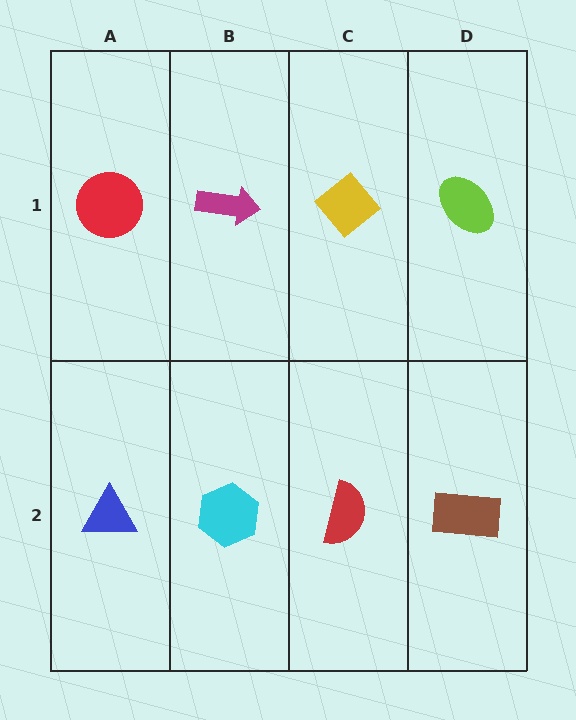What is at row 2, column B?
A cyan hexagon.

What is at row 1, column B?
A magenta arrow.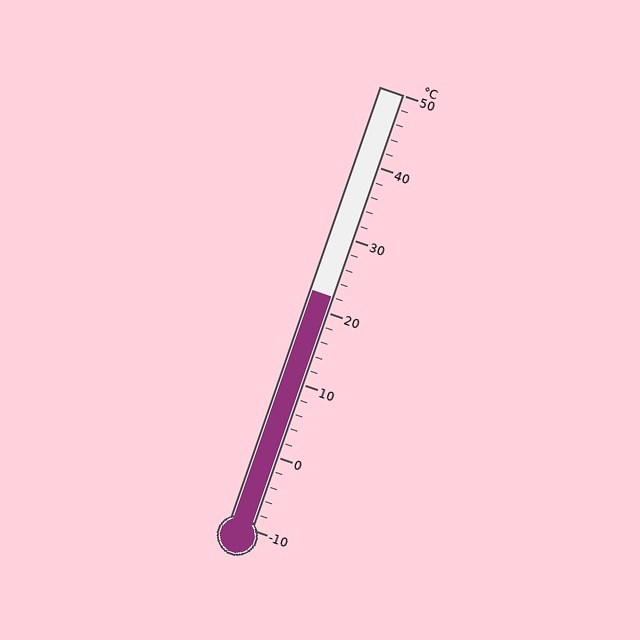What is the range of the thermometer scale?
The thermometer scale ranges from -10°C to 50°C.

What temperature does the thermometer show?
The thermometer shows approximately 22°C.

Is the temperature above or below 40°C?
The temperature is below 40°C.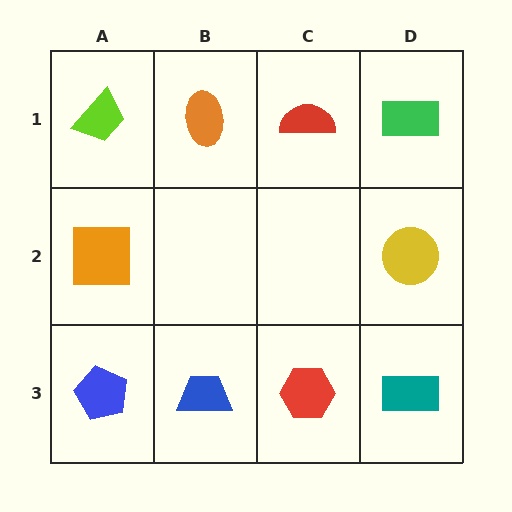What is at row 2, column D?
A yellow circle.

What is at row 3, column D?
A teal rectangle.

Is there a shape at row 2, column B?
No, that cell is empty.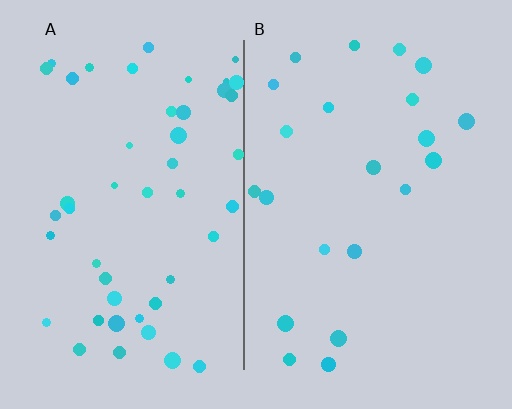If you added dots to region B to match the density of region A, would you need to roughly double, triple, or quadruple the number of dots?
Approximately double.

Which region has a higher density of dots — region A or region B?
A (the left).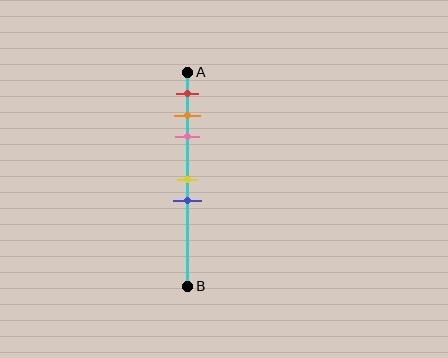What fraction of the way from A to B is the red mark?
The red mark is approximately 10% (0.1) of the way from A to B.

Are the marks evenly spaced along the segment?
No, the marks are not evenly spaced.